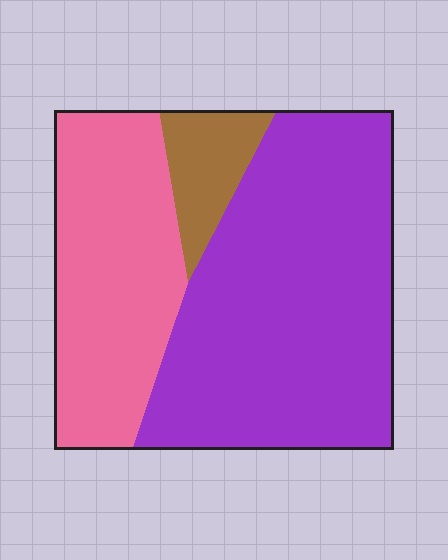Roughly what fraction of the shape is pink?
Pink covers 33% of the shape.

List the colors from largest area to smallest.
From largest to smallest: purple, pink, brown.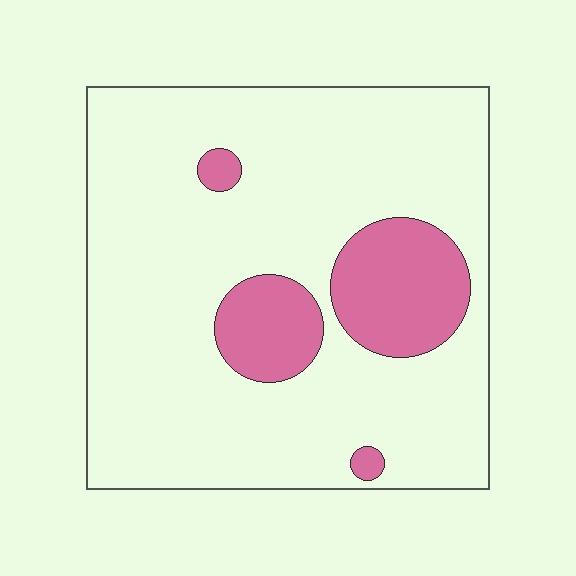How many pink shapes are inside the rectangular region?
4.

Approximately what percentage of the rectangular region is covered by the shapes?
Approximately 15%.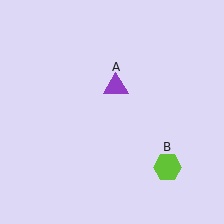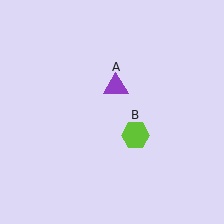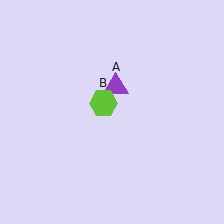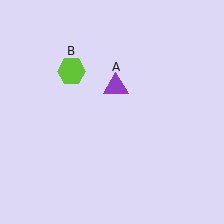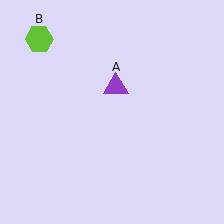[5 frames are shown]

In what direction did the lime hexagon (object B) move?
The lime hexagon (object B) moved up and to the left.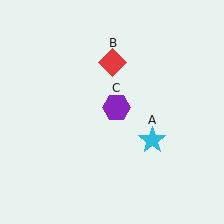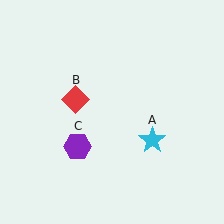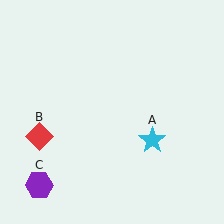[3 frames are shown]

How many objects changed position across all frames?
2 objects changed position: red diamond (object B), purple hexagon (object C).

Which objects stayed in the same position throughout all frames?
Cyan star (object A) remained stationary.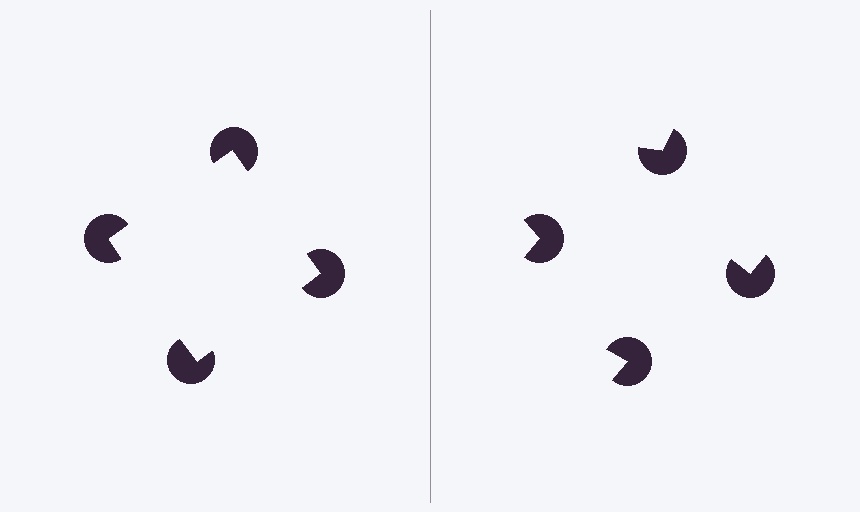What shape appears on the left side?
An illusory square.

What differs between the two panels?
The pac-man discs are positioned identically on both sides; only the wedge orientations differ. On the left they align to a square; on the right they are misaligned.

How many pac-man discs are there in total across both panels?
8 — 4 on each side.